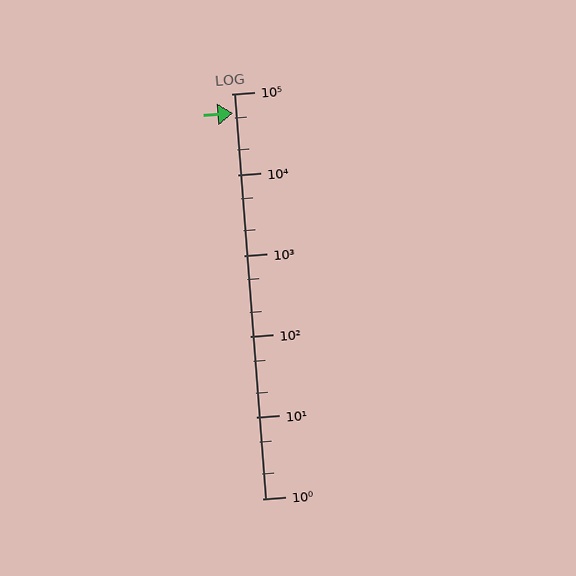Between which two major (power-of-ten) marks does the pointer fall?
The pointer is between 10000 and 100000.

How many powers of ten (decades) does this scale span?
The scale spans 5 decades, from 1 to 100000.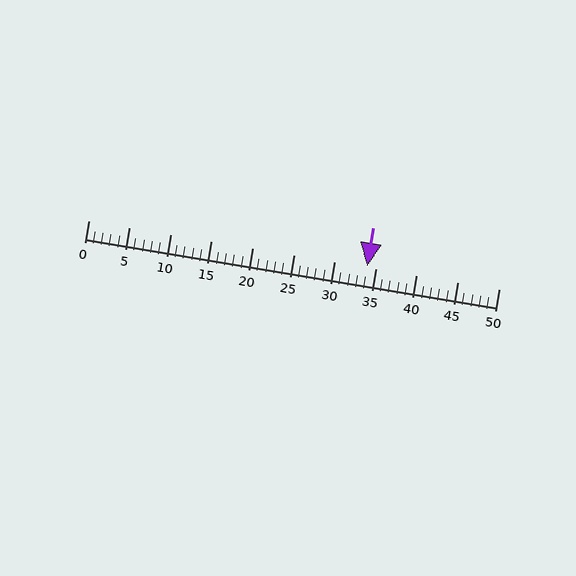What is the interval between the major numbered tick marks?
The major tick marks are spaced 5 units apart.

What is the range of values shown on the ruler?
The ruler shows values from 0 to 50.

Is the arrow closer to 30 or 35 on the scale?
The arrow is closer to 35.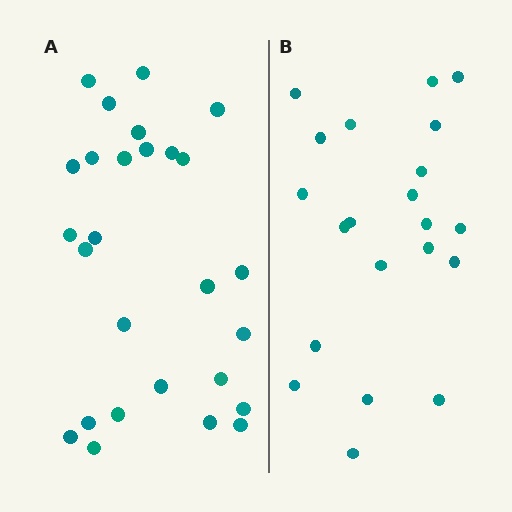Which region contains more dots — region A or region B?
Region A (the left region) has more dots.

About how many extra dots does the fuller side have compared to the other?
Region A has about 6 more dots than region B.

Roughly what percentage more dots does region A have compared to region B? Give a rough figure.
About 30% more.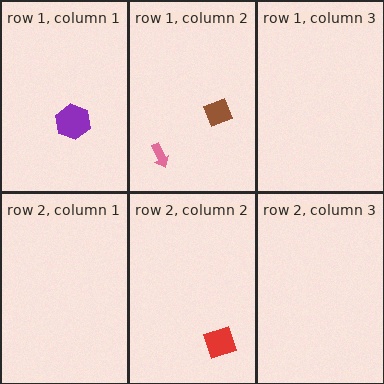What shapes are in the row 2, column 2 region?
The red square.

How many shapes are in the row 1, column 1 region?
1.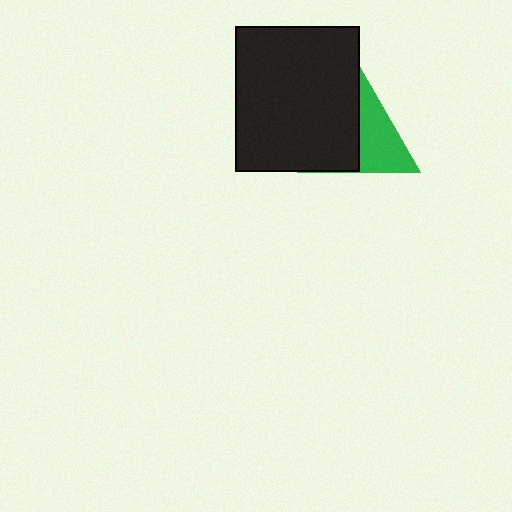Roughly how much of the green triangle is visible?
About half of it is visible (roughly 51%).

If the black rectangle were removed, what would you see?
You would see the complete green triangle.